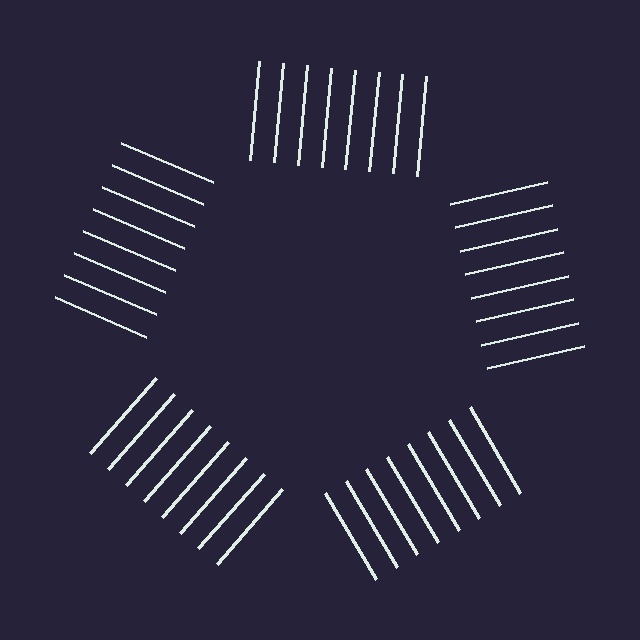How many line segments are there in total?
40 — 8 along each of the 5 edges.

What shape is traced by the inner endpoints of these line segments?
An illusory pentagon — the line segments terminate on its edges but no continuous stroke is drawn.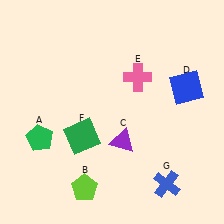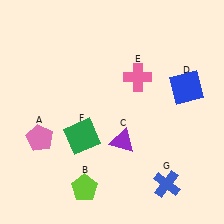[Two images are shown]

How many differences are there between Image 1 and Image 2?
There is 1 difference between the two images.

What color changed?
The pentagon (A) changed from green in Image 1 to pink in Image 2.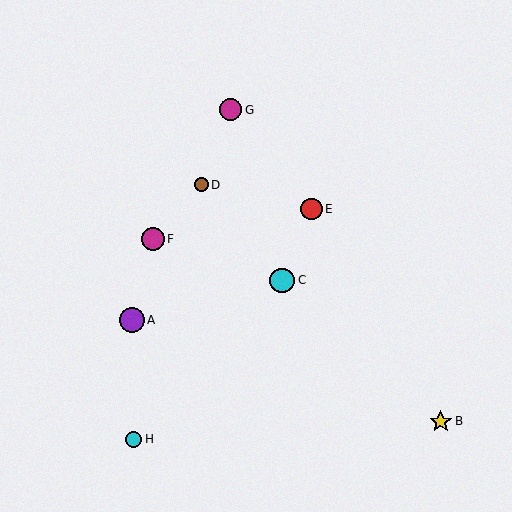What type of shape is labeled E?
Shape E is a red circle.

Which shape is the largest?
The cyan circle (labeled C) is the largest.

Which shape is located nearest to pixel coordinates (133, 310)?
The purple circle (labeled A) at (132, 320) is nearest to that location.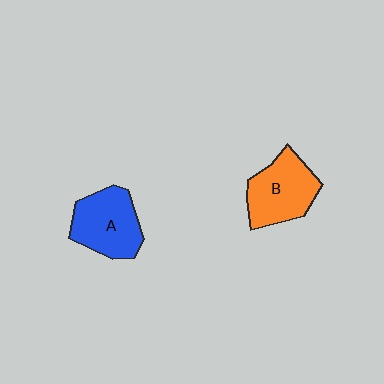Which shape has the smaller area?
Shape A (blue).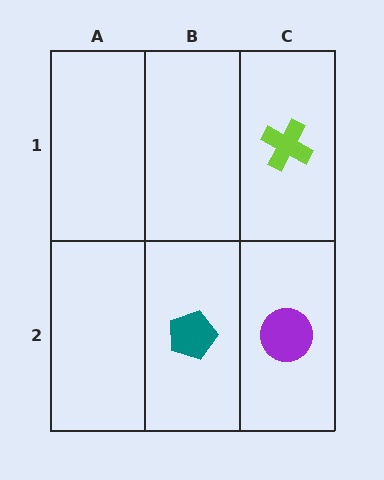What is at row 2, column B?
A teal pentagon.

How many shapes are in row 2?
2 shapes.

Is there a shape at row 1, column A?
No, that cell is empty.